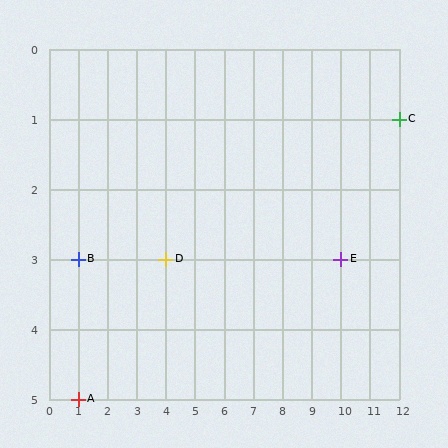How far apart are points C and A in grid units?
Points C and A are 11 columns and 4 rows apart (about 11.7 grid units diagonally).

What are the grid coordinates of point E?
Point E is at grid coordinates (10, 3).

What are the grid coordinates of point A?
Point A is at grid coordinates (1, 5).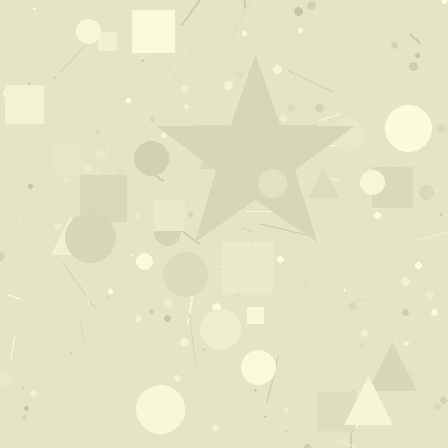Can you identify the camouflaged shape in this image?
The camouflaged shape is a star.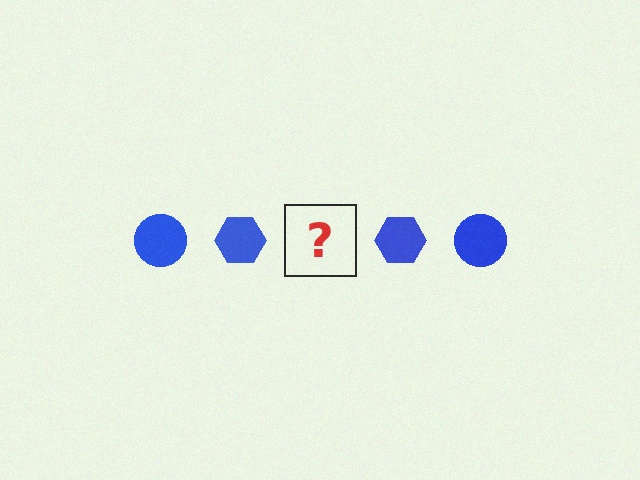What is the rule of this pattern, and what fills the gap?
The rule is that the pattern cycles through circle, hexagon shapes in blue. The gap should be filled with a blue circle.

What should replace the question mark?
The question mark should be replaced with a blue circle.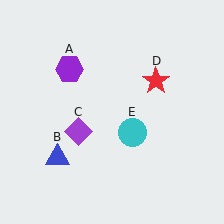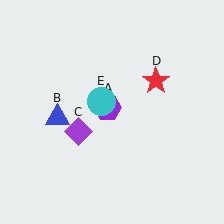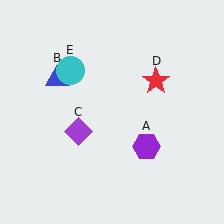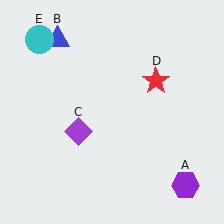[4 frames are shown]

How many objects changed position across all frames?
3 objects changed position: purple hexagon (object A), blue triangle (object B), cyan circle (object E).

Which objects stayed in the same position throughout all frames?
Purple diamond (object C) and red star (object D) remained stationary.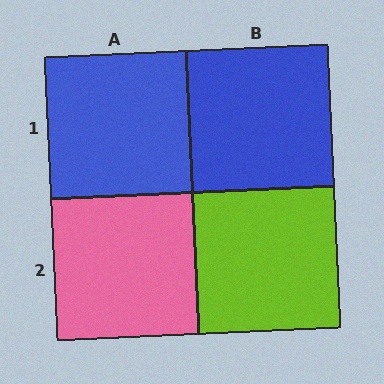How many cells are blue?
2 cells are blue.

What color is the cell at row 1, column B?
Blue.